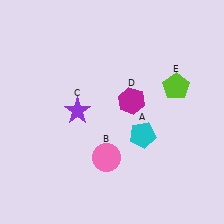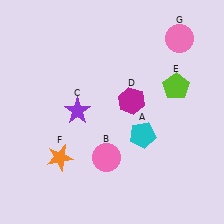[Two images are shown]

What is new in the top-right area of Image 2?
A pink circle (G) was added in the top-right area of Image 2.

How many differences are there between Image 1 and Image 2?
There are 2 differences between the two images.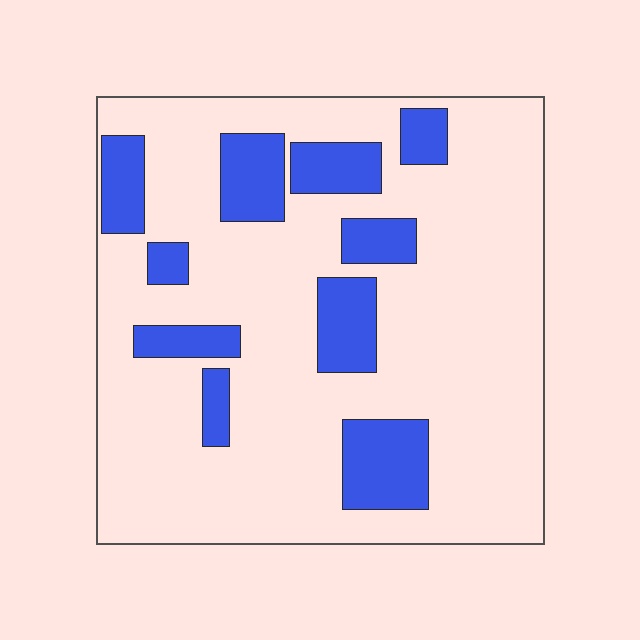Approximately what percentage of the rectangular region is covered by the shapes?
Approximately 20%.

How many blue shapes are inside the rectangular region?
10.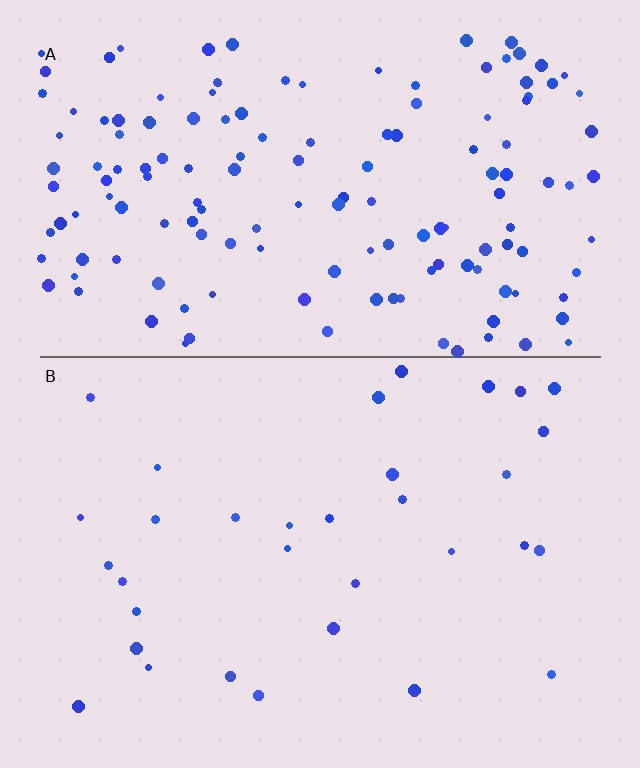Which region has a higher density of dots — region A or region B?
A (the top).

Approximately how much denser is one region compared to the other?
Approximately 4.6× — region A over region B.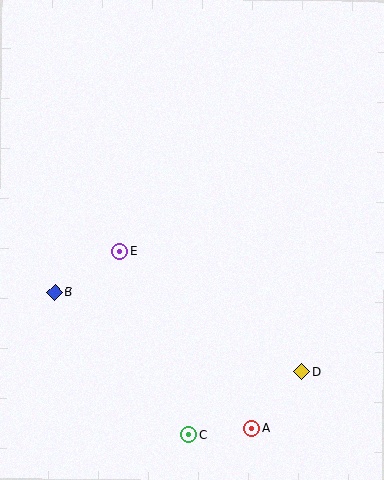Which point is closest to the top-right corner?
Point E is closest to the top-right corner.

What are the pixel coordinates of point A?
Point A is at (252, 428).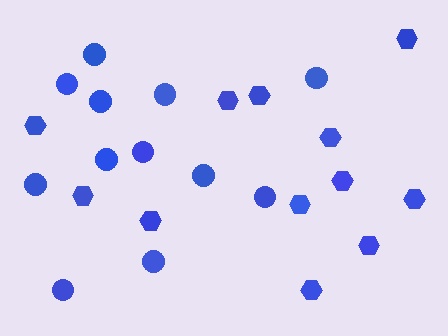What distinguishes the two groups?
There are 2 groups: one group of circles (12) and one group of hexagons (12).